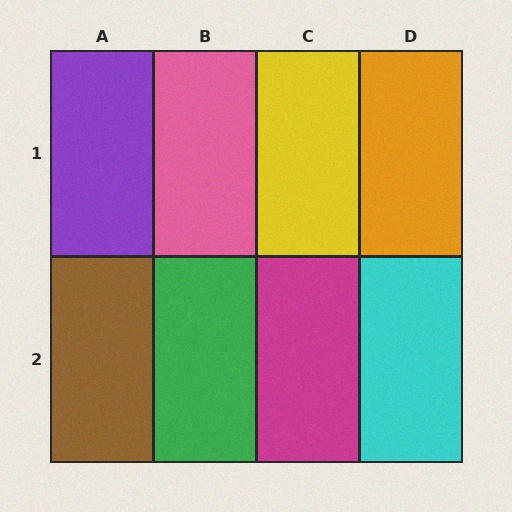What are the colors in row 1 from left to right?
Purple, pink, yellow, orange.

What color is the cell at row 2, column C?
Magenta.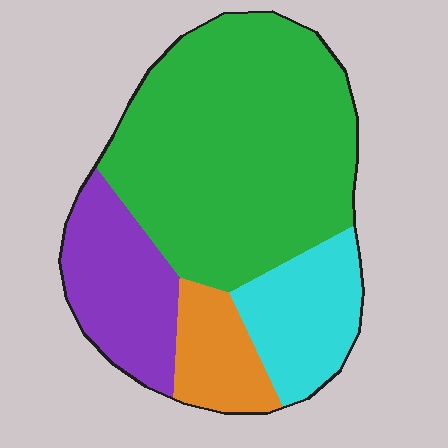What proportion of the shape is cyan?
Cyan takes up less than a sixth of the shape.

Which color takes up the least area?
Orange, at roughly 10%.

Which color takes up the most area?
Green, at roughly 55%.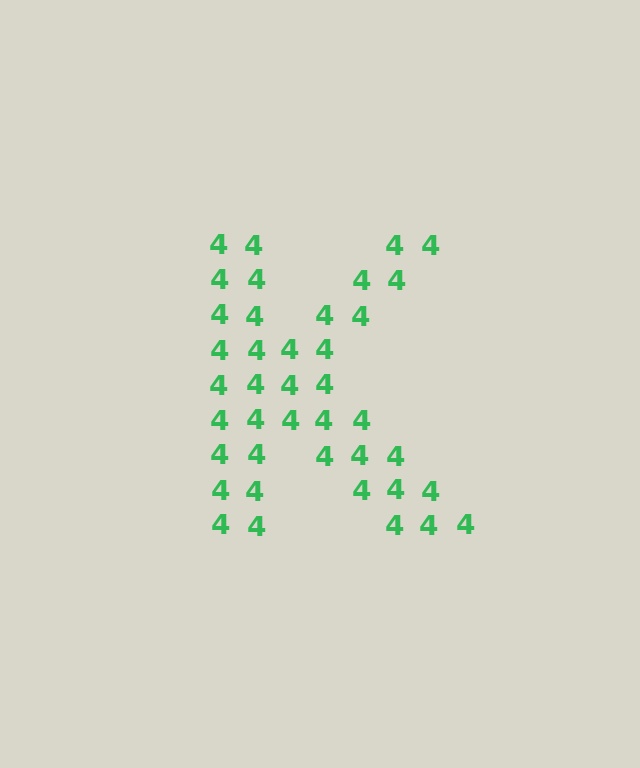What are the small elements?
The small elements are digit 4's.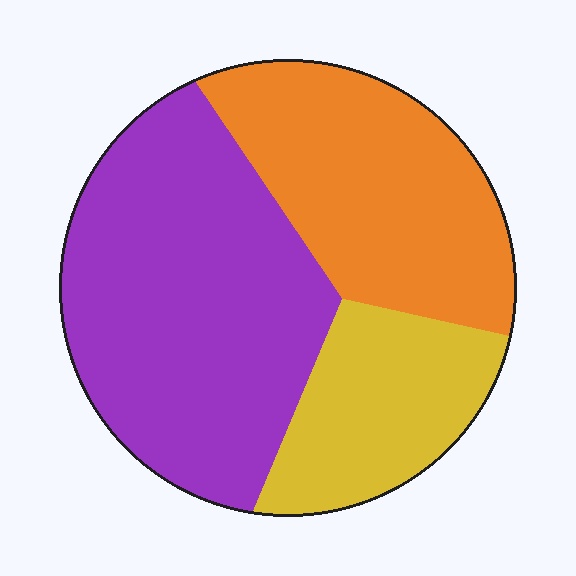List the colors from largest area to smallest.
From largest to smallest: purple, orange, yellow.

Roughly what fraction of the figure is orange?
Orange covers 32% of the figure.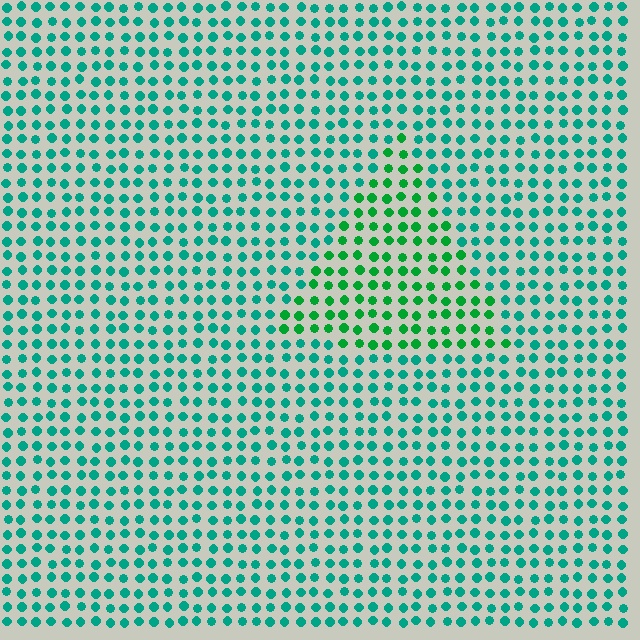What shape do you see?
I see a triangle.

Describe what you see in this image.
The image is filled with small teal elements in a uniform arrangement. A triangle-shaped region is visible where the elements are tinted to a slightly different hue, forming a subtle color boundary.